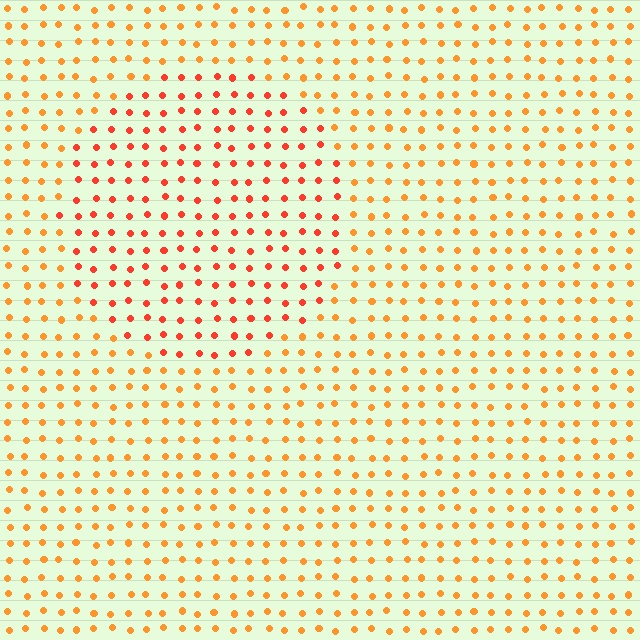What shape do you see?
I see a circle.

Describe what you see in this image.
The image is filled with small orange elements in a uniform arrangement. A circle-shaped region is visible where the elements are tinted to a slightly different hue, forming a subtle color boundary.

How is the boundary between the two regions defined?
The boundary is defined purely by a slight shift in hue (about 26 degrees). Spacing, size, and orientation are identical on both sides.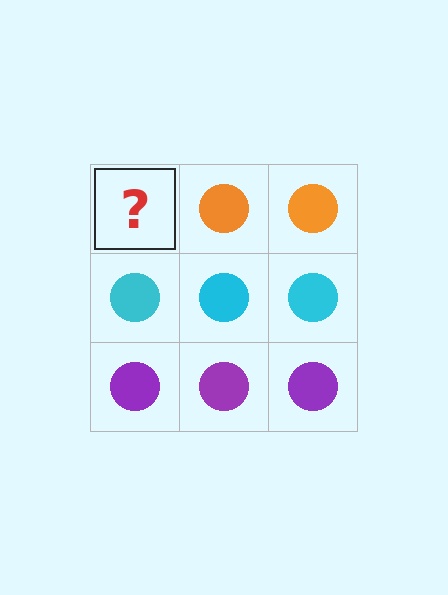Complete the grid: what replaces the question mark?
The question mark should be replaced with an orange circle.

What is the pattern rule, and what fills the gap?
The rule is that each row has a consistent color. The gap should be filled with an orange circle.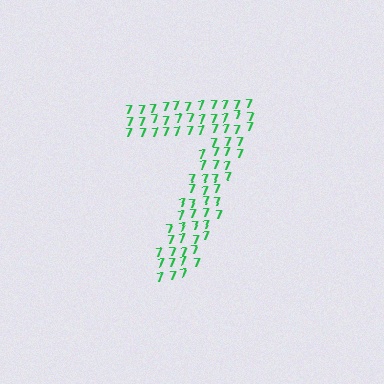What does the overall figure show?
The overall figure shows the digit 7.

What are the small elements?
The small elements are digit 7's.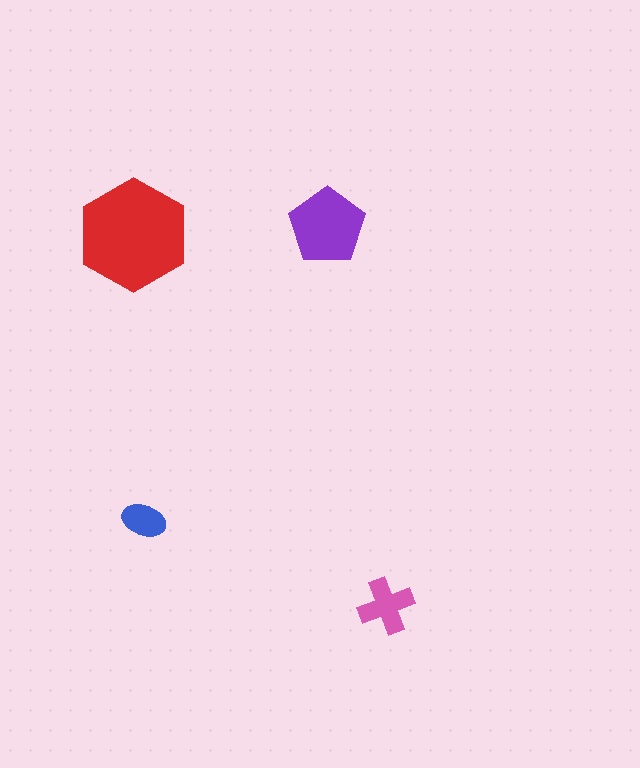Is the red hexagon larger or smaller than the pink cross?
Larger.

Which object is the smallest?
The blue ellipse.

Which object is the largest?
The red hexagon.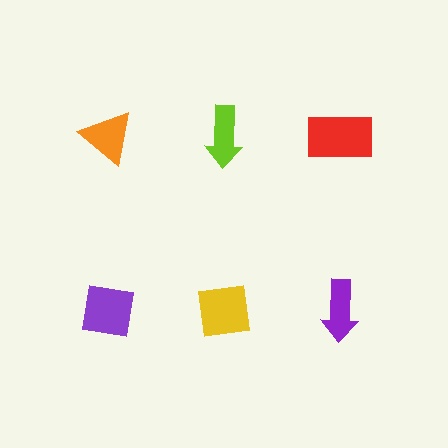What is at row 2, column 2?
A yellow square.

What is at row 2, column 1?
A purple square.